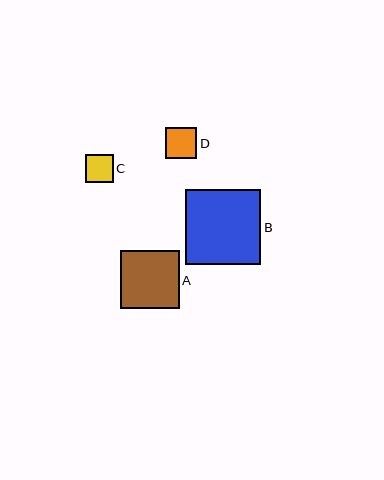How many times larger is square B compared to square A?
Square B is approximately 1.3 times the size of square A.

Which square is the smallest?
Square C is the smallest with a size of approximately 28 pixels.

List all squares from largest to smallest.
From largest to smallest: B, A, D, C.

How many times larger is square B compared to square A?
Square B is approximately 1.3 times the size of square A.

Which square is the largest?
Square B is the largest with a size of approximately 75 pixels.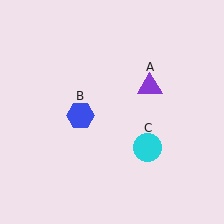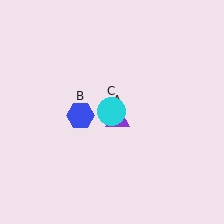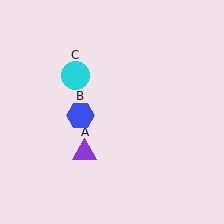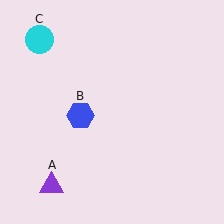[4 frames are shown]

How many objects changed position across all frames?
2 objects changed position: purple triangle (object A), cyan circle (object C).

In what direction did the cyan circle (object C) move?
The cyan circle (object C) moved up and to the left.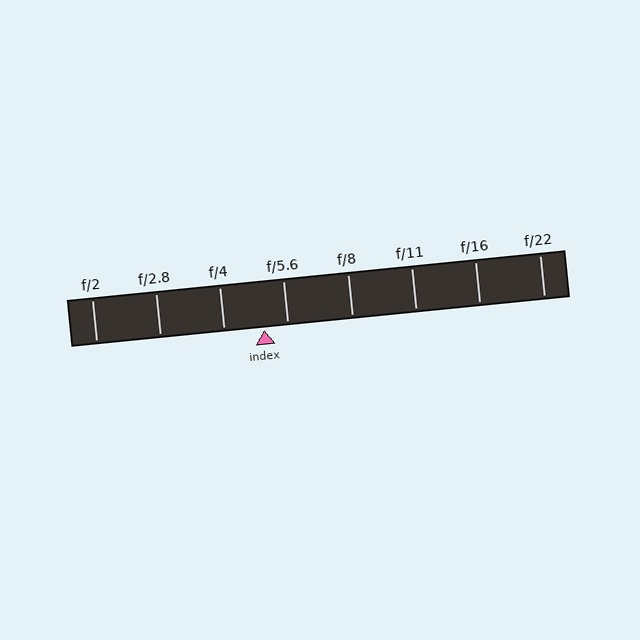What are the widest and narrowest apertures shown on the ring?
The widest aperture shown is f/2 and the narrowest is f/22.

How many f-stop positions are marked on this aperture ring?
There are 8 f-stop positions marked.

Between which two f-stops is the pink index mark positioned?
The index mark is between f/4 and f/5.6.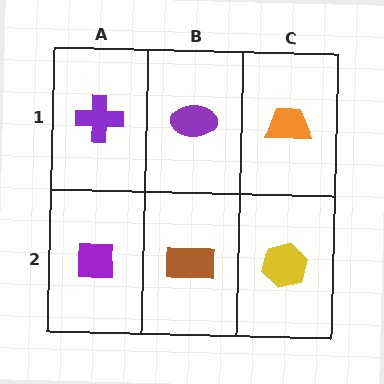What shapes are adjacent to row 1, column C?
A yellow hexagon (row 2, column C), a purple ellipse (row 1, column B).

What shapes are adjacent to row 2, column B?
A purple ellipse (row 1, column B), a purple square (row 2, column A), a yellow hexagon (row 2, column C).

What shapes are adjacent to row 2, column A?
A purple cross (row 1, column A), a brown rectangle (row 2, column B).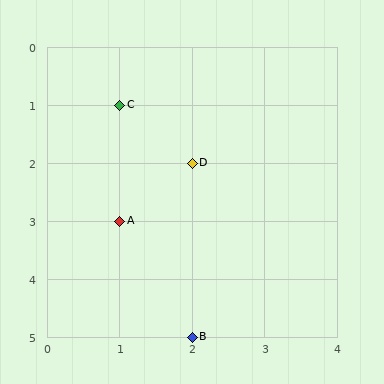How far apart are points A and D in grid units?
Points A and D are 1 column and 1 row apart (about 1.4 grid units diagonally).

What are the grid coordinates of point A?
Point A is at grid coordinates (1, 3).